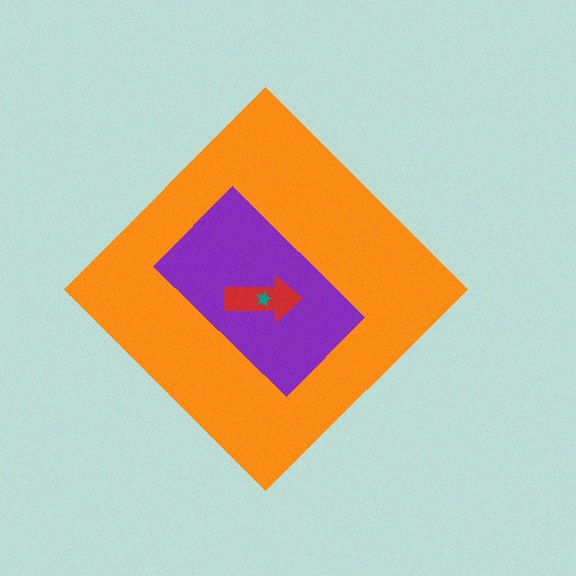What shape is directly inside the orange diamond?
The purple rectangle.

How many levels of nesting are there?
4.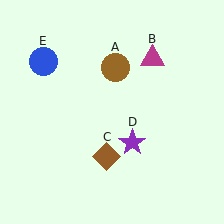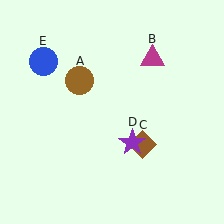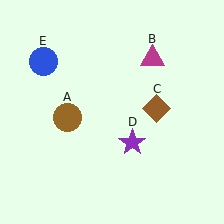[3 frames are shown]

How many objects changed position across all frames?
2 objects changed position: brown circle (object A), brown diamond (object C).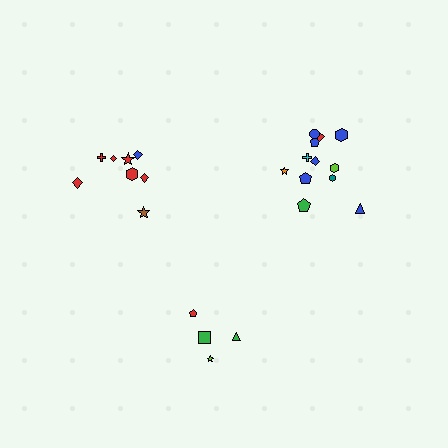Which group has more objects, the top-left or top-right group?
The top-right group.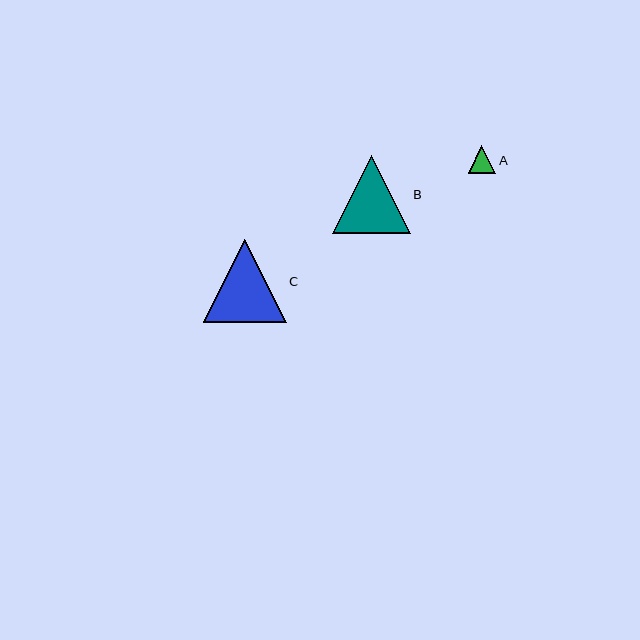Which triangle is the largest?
Triangle C is the largest with a size of approximately 83 pixels.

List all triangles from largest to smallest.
From largest to smallest: C, B, A.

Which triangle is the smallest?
Triangle A is the smallest with a size of approximately 27 pixels.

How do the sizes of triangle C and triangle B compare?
Triangle C and triangle B are approximately the same size.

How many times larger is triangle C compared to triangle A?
Triangle C is approximately 3.0 times the size of triangle A.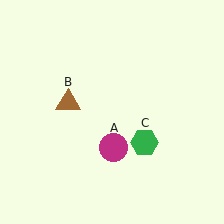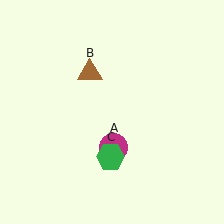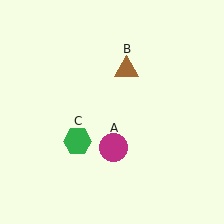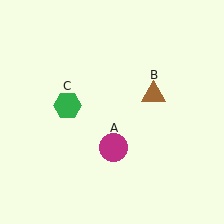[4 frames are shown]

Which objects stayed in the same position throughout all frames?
Magenta circle (object A) remained stationary.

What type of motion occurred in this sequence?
The brown triangle (object B), green hexagon (object C) rotated clockwise around the center of the scene.